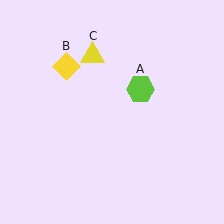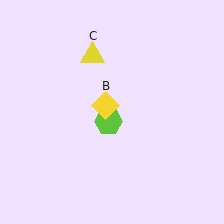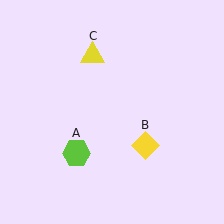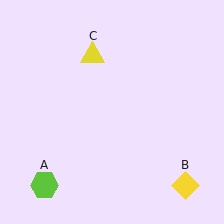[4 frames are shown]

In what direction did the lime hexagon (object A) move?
The lime hexagon (object A) moved down and to the left.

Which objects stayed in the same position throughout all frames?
Yellow triangle (object C) remained stationary.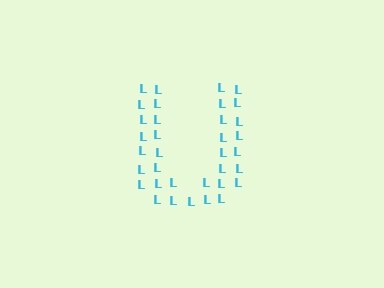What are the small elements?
The small elements are letter L's.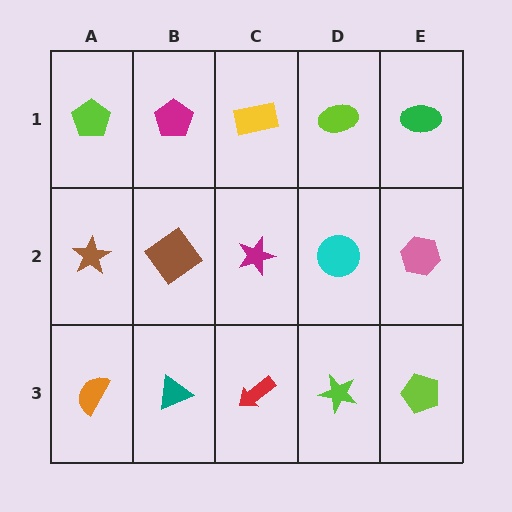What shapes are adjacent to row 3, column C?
A magenta star (row 2, column C), a teal triangle (row 3, column B), a lime star (row 3, column D).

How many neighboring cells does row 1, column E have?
2.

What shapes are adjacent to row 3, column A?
A brown star (row 2, column A), a teal triangle (row 3, column B).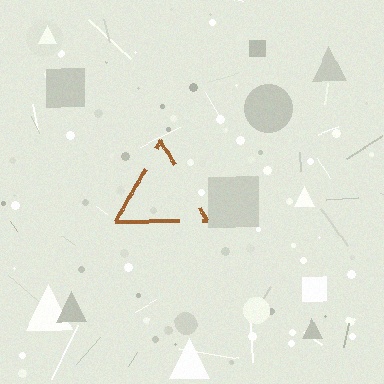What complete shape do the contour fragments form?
The contour fragments form a triangle.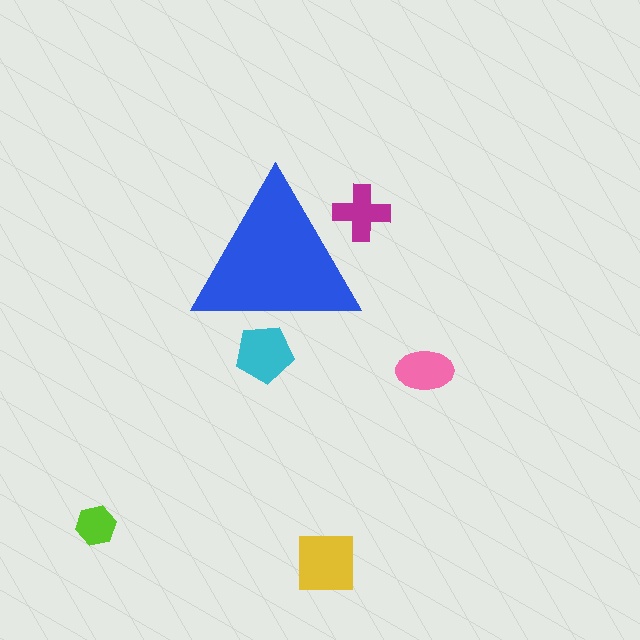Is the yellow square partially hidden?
No, the yellow square is fully visible.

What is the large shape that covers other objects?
A blue triangle.